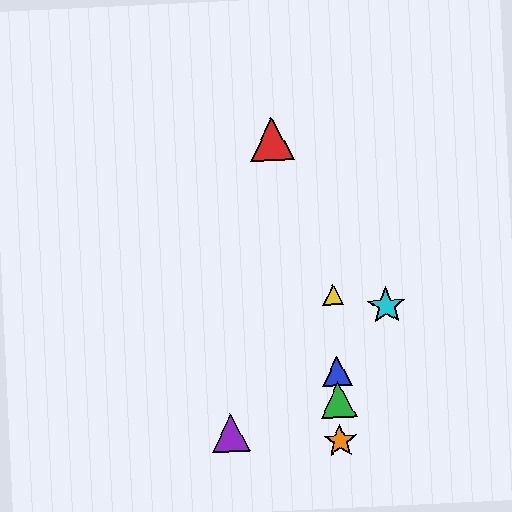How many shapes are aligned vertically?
4 shapes (the blue triangle, the green triangle, the yellow triangle, the orange star) are aligned vertically.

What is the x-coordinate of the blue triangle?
The blue triangle is at x≈337.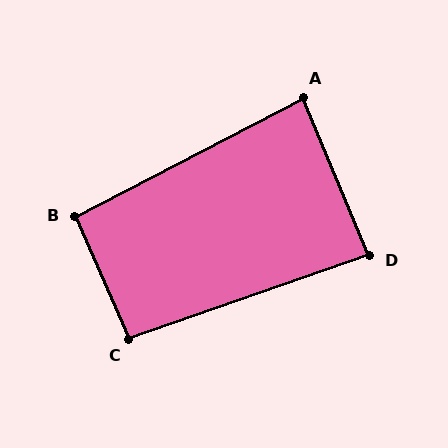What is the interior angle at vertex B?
Approximately 94 degrees (approximately right).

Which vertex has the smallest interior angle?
A, at approximately 85 degrees.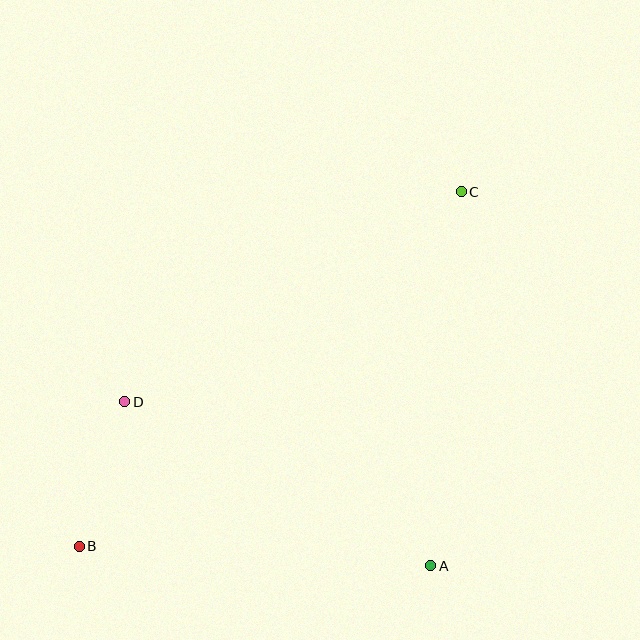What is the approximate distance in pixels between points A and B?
The distance between A and B is approximately 352 pixels.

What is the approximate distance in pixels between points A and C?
The distance between A and C is approximately 375 pixels.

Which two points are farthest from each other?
Points B and C are farthest from each other.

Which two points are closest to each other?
Points B and D are closest to each other.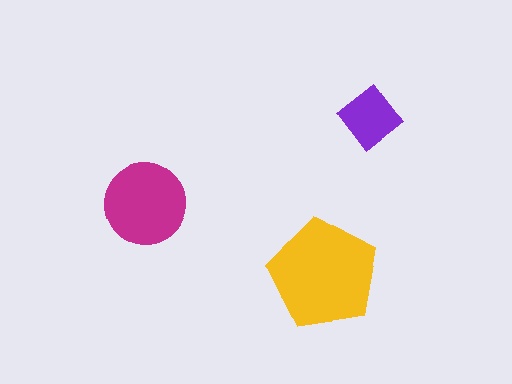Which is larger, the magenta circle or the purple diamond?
The magenta circle.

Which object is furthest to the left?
The magenta circle is leftmost.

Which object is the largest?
The yellow pentagon.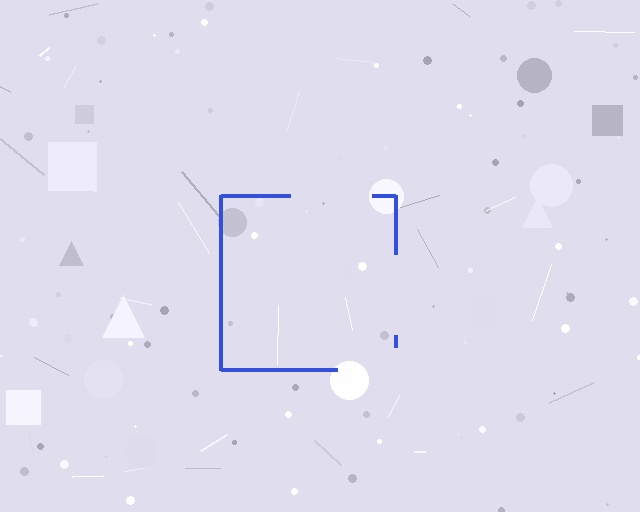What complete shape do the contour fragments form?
The contour fragments form a square.